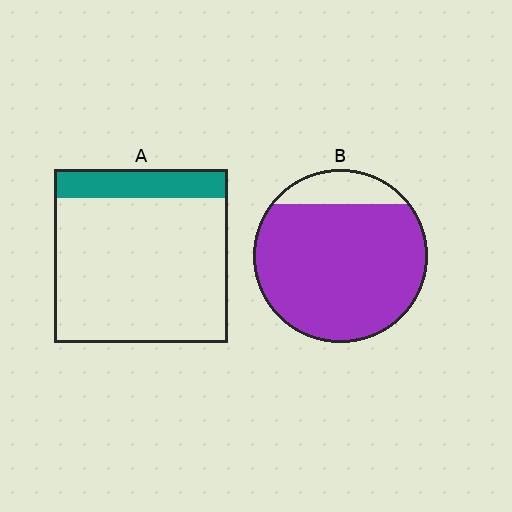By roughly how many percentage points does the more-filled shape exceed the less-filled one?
By roughly 70 percentage points (B over A).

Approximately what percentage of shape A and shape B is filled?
A is approximately 15% and B is approximately 85%.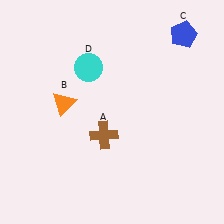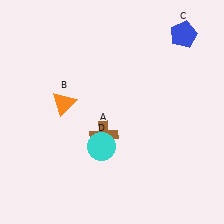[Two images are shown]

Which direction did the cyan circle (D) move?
The cyan circle (D) moved down.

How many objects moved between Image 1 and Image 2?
1 object moved between the two images.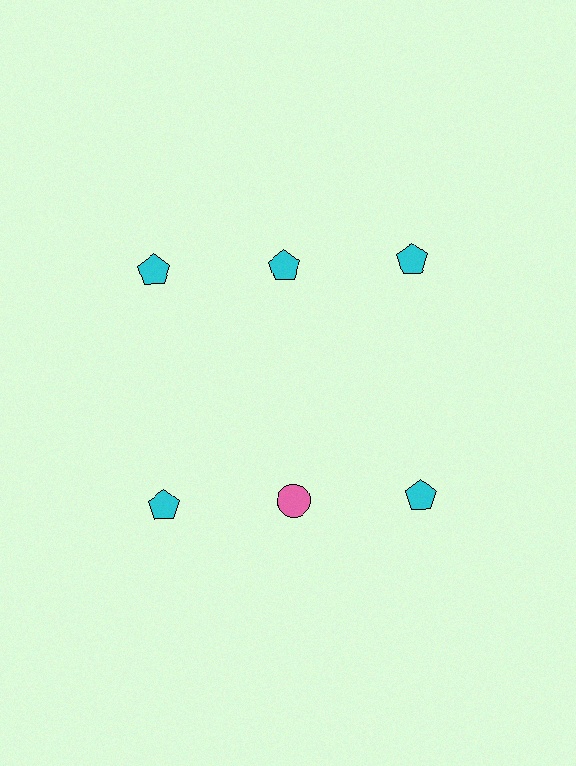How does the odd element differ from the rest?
It differs in both color (pink instead of cyan) and shape (circle instead of pentagon).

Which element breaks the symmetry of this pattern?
The pink circle in the second row, second from left column breaks the symmetry. All other shapes are cyan pentagons.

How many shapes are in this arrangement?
There are 6 shapes arranged in a grid pattern.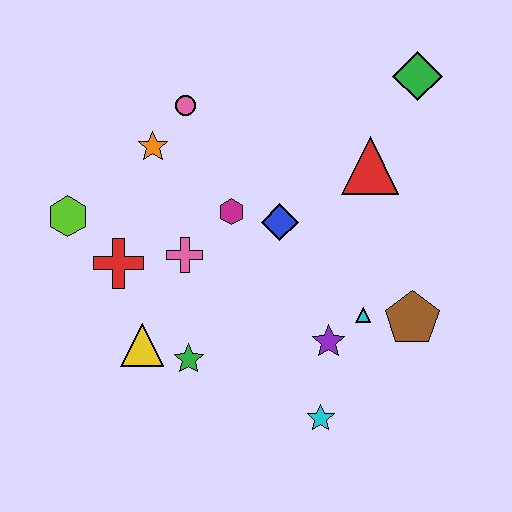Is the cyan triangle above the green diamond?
No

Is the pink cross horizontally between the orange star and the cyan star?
Yes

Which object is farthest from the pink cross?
The green diamond is farthest from the pink cross.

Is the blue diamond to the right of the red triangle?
No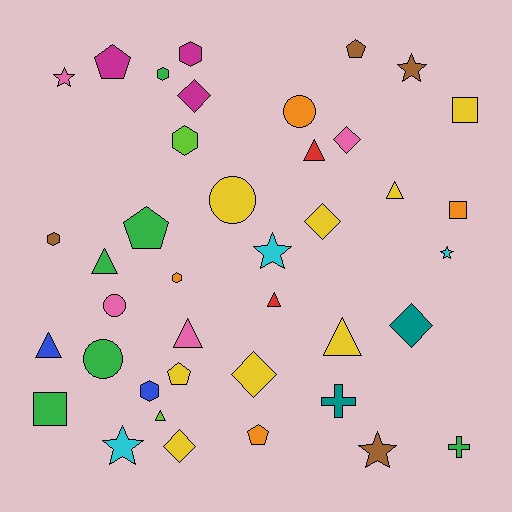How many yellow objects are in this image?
There are 8 yellow objects.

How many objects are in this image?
There are 40 objects.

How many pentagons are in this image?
There are 5 pentagons.